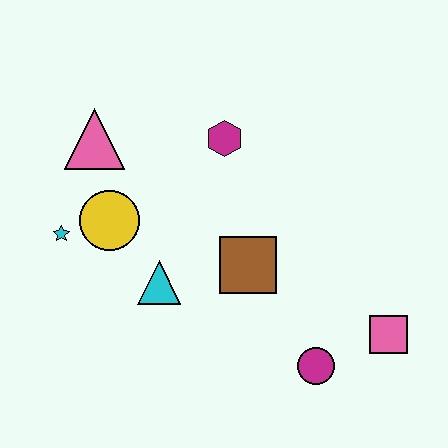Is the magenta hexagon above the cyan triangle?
Yes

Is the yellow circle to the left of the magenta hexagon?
Yes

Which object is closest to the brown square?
The cyan triangle is closest to the brown square.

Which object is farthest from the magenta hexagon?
The pink square is farthest from the magenta hexagon.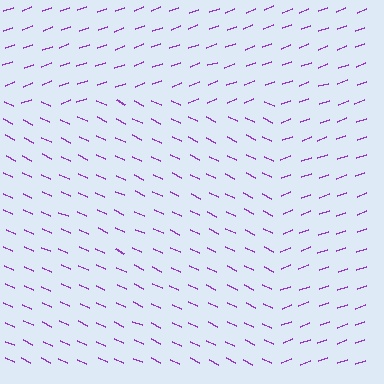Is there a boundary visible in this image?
Yes, there is a texture boundary formed by a change in line orientation.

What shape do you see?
I see a rectangle.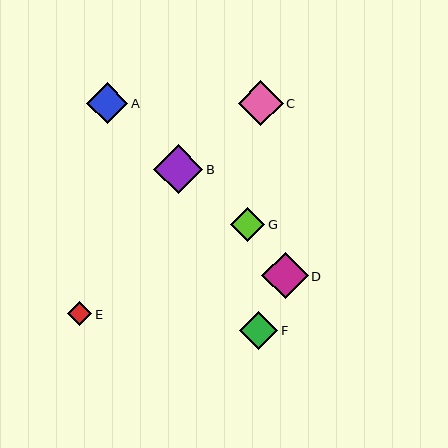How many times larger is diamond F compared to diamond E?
Diamond F is approximately 1.6 times the size of diamond E.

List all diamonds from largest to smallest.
From largest to smallest: B, D, C, A, F, G, E.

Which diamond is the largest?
Diamond B is the largest with a size of approximately 49 pixels.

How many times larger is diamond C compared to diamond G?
Diamond C is approximately 1.3 times the size of diamond G.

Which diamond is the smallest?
Diamond E is the smallest with a size of approximately 24 pixels.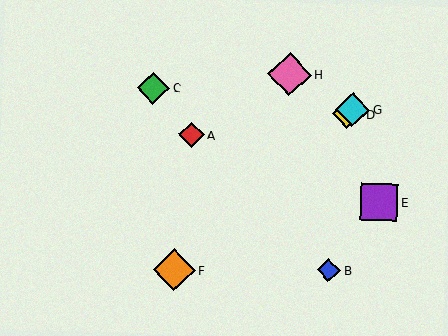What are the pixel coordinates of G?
Object G is at (353, 109).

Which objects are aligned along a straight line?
Objects D, F, G are aligned along a straight line.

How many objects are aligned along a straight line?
3 objects (D, F, G) are aligned along a straight line.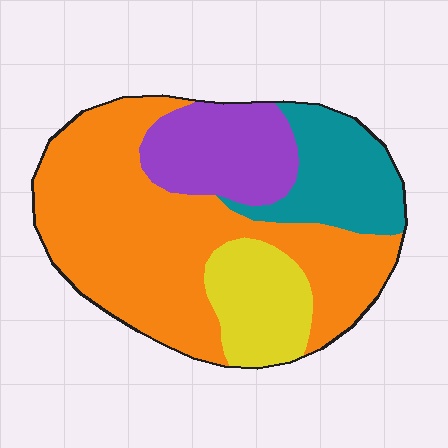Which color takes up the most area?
Orange, at roughly 55%.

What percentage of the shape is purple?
Purple covers about 15% of the shape.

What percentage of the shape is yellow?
Yellow takes up about one eighth (1/8) of the shape.